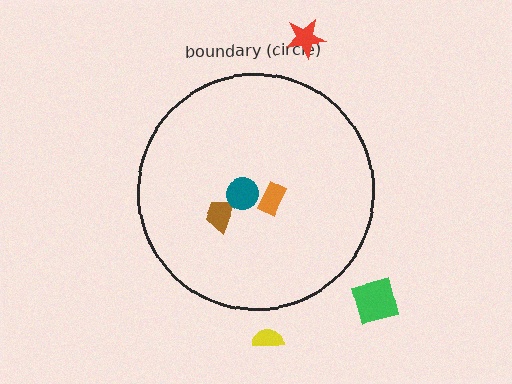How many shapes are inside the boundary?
3 inside, 3 outside.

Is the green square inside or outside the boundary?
Outside.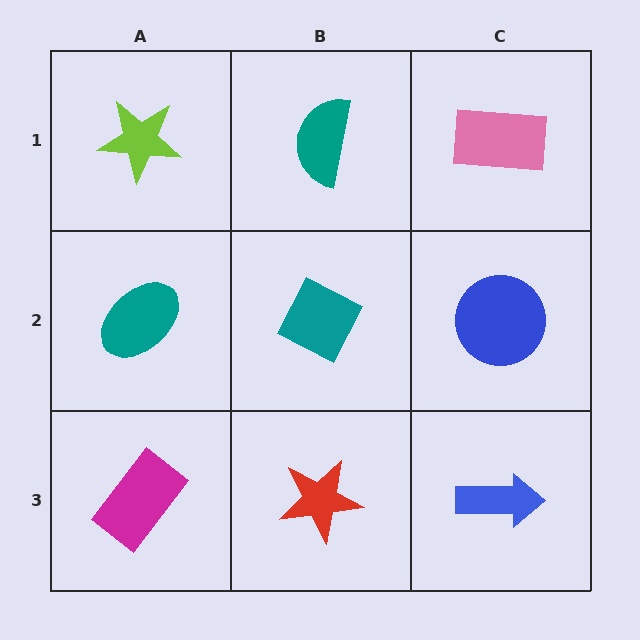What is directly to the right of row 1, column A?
A teal semicircle.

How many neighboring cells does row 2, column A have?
3.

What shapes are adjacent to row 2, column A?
A lime star (row 1, column A), a magenta rectangle (row 3, column A), a teal diamond (row 2, column B).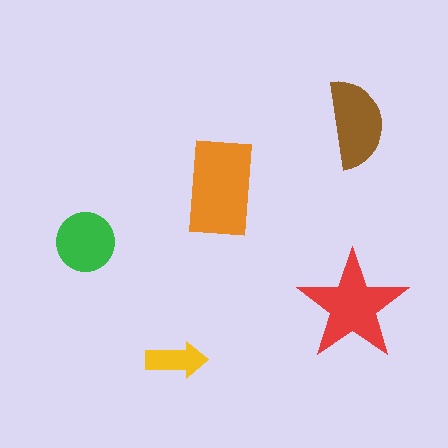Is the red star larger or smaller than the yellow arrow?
Larger.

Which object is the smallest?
The yellow arrow.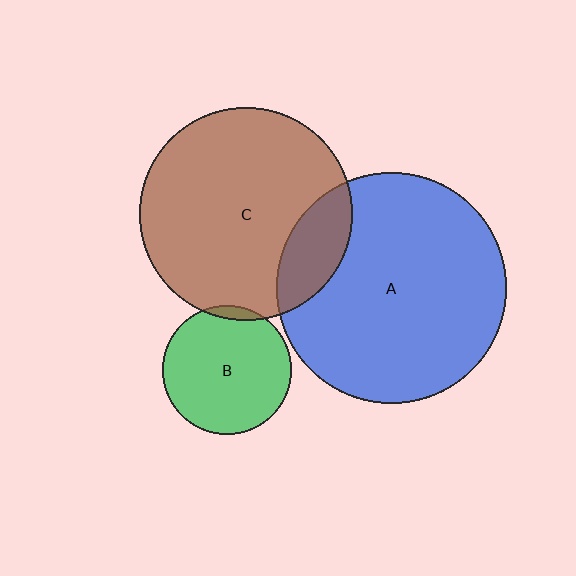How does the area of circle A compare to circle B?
Approximately 3.2 times.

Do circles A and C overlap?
Yes.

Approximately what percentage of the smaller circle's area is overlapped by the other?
Approximately 15%.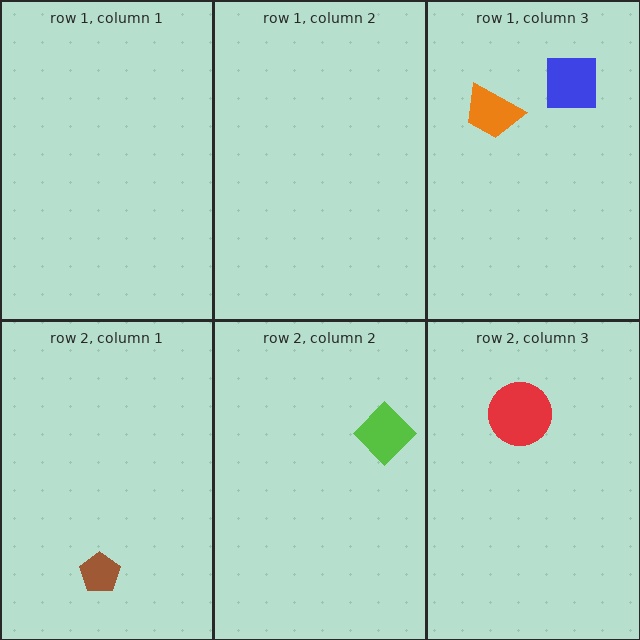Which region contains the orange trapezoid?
The row 1, column 3 region.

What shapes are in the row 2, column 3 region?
The red circle.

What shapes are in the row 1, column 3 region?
The orange trapezoid, the blue square.